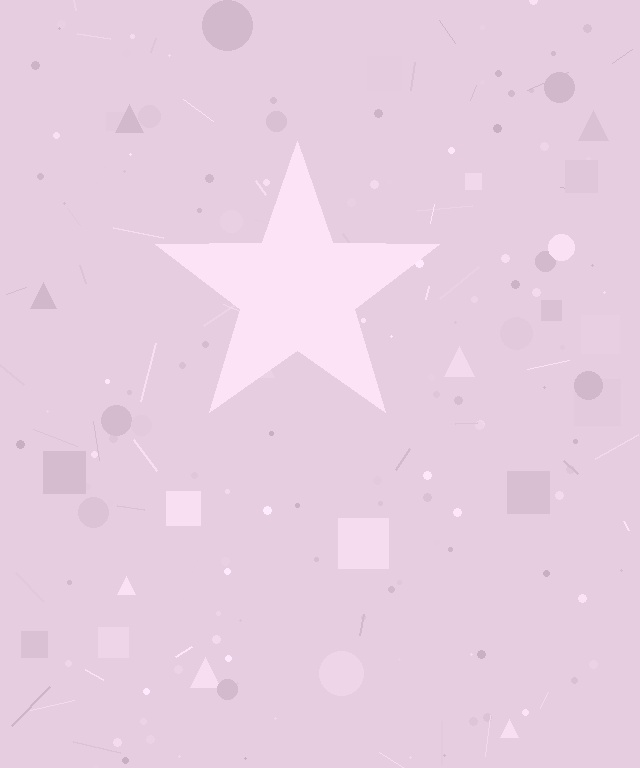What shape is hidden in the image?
A star is hidden in the image.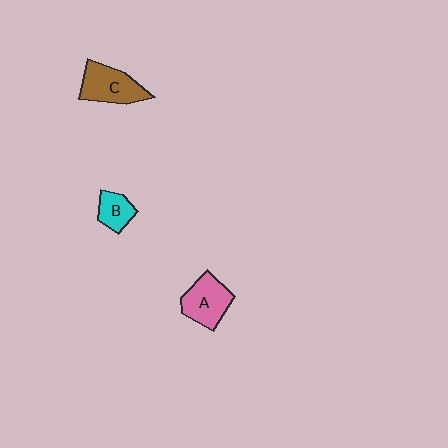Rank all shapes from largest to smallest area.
From largest to smallest: C (brown), A (pink), B (cyan).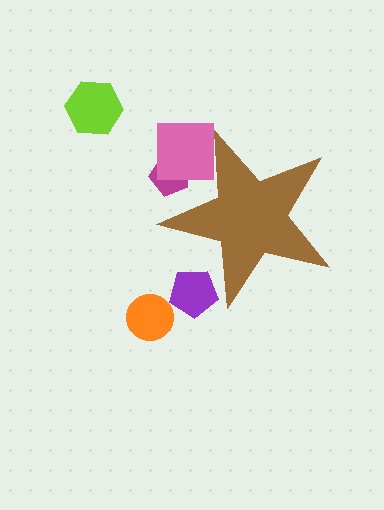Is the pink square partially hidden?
Yes, the pink square is partially hidden behind the brown star.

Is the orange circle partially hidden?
No, the orange circle is fully visible.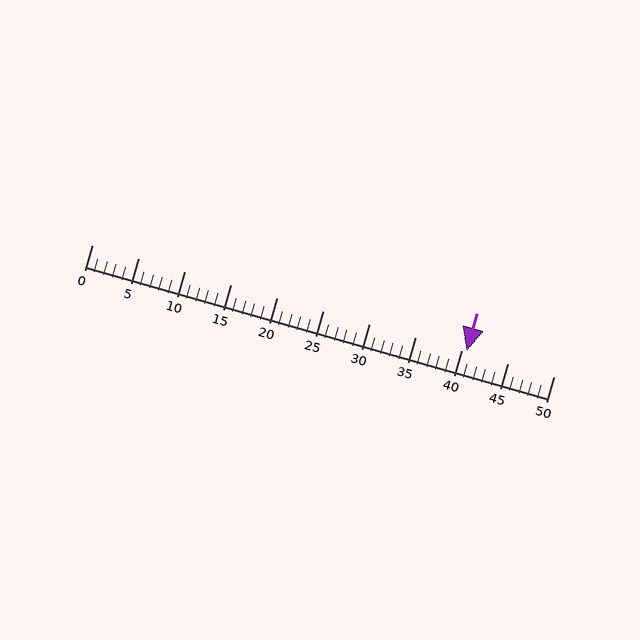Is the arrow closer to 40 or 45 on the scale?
The arrow is closer to 40.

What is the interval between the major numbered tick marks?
The major tick marks are spaced 5 units apart.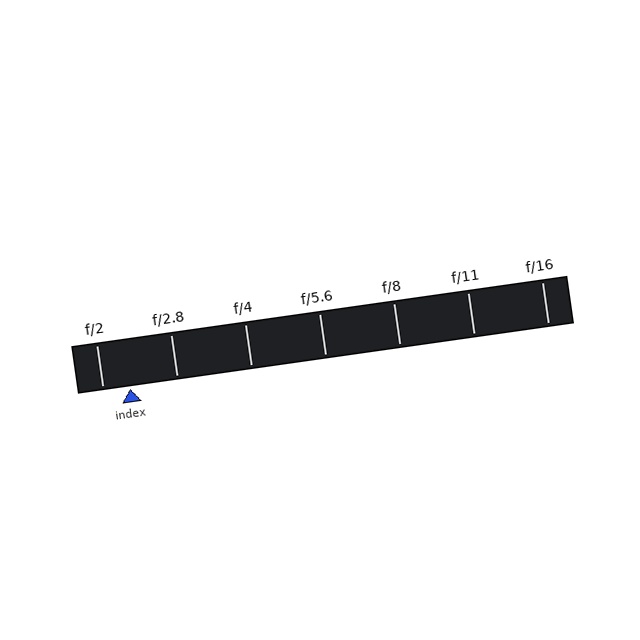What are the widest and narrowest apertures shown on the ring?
The widest aperture shown is f/2 and the narrowest is f/16.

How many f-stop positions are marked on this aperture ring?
There are 7 f-stop positions marked.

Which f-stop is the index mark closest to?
The index mark is closest to f/2.